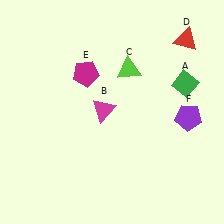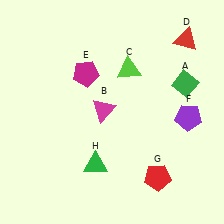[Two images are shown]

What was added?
A red pentagon (G), a green triangle (H) were added in Image 2.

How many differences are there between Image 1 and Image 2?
There are 2 differences between the two images.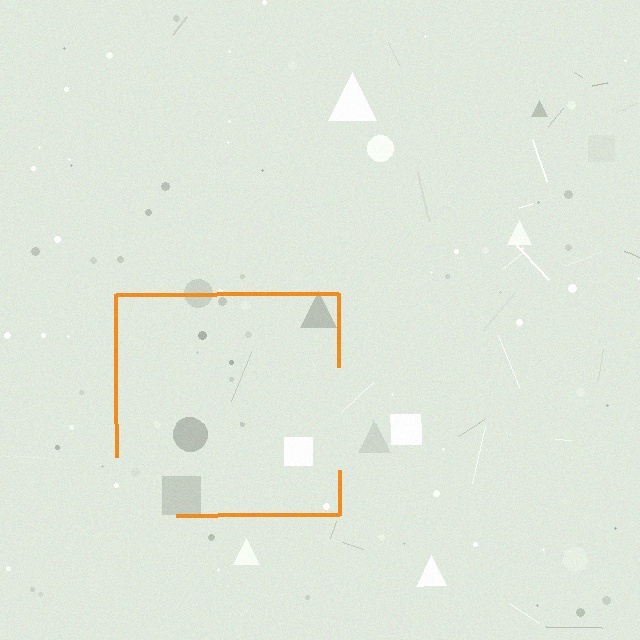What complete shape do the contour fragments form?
The contour fragments form a square.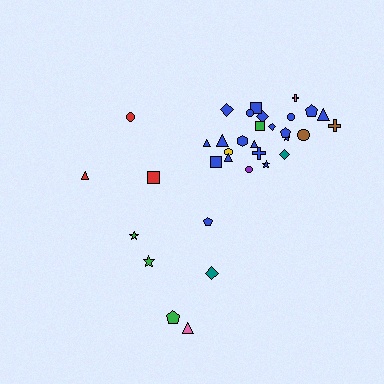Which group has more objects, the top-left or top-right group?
The top-right group.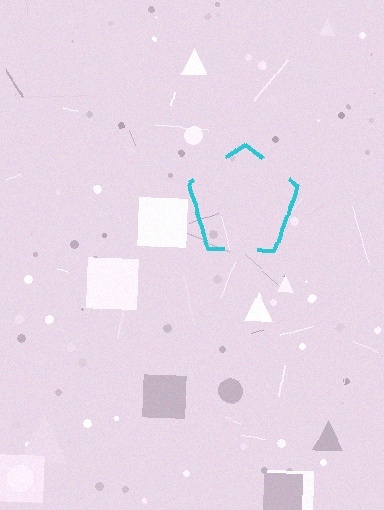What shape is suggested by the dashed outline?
The dashed outline suggests a pentagon.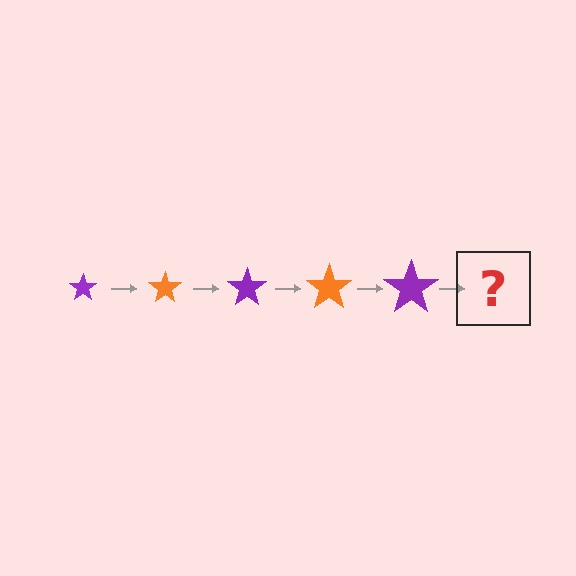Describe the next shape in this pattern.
It should be an orange star, larger than the previous one.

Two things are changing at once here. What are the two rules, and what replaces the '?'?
The two rules are that the star grows larger each step and the color cycles through purple and orange. The '?' should be an orange star, larger than the previous one.